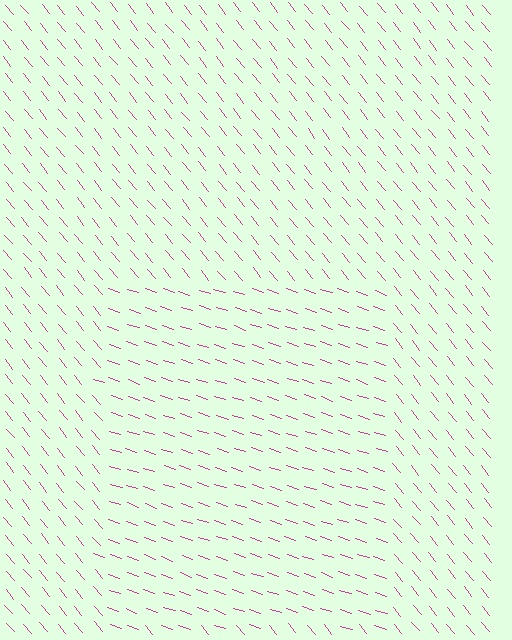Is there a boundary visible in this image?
Yes, there is a texture boundary formed by a change in line orientation.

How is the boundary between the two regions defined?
The boundary is defined purely by a change in line orientation (approximately 32 degrees difference). All lines are the same color and thickness.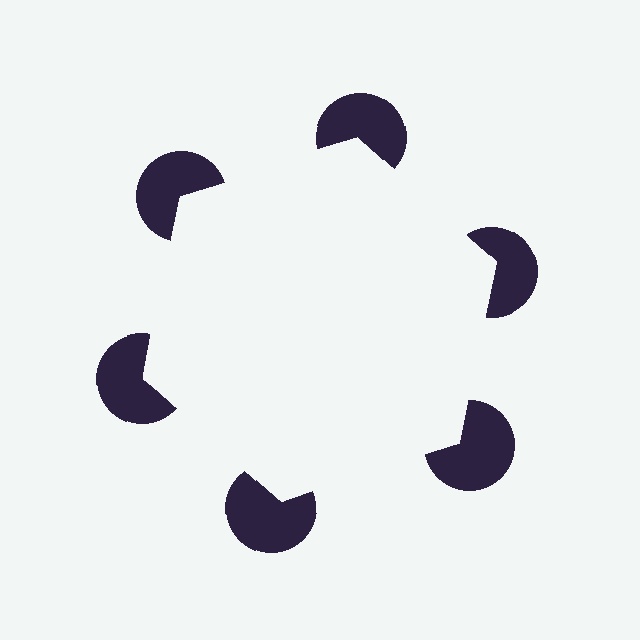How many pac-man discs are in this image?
There are 6 — one at each vertex of the illusory hexagon.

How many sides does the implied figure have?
6 sides.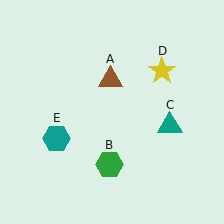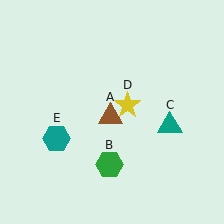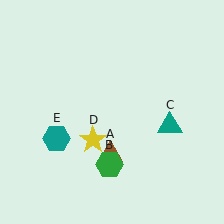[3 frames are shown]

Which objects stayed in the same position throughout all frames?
Green hexagon (object B) and teal triangle (object C) and teal hexagon (object E) remained stationary.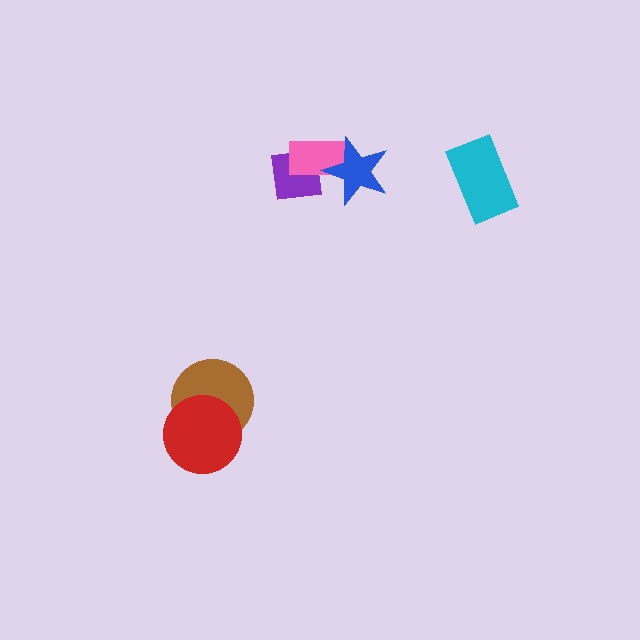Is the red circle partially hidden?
No, no other shape covers it.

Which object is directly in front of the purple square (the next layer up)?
The pink rectangle is directly in front of the purple square.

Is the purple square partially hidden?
Yes, it is partially covered by another shape.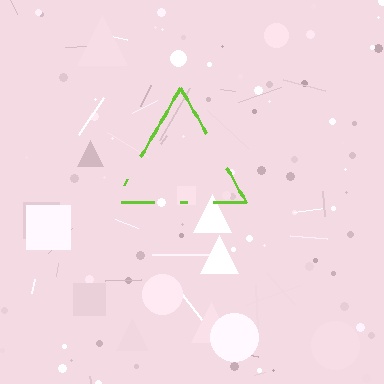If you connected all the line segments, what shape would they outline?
They would outline a triangle.